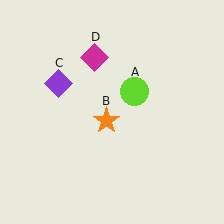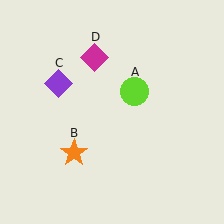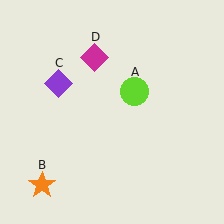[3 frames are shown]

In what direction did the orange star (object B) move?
The orange star (object B) moved down and to the left.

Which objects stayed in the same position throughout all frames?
Lime circle (object A) and purple diamond (object C) and magenta diamond (object D) remained stationary.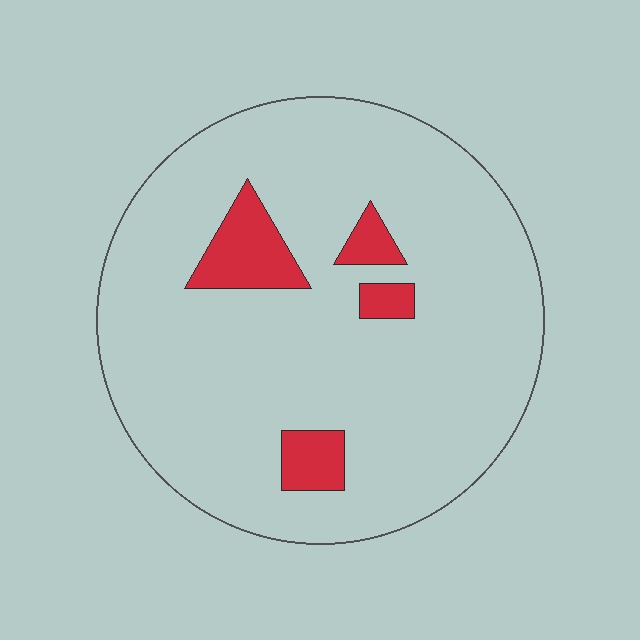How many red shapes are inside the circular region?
4.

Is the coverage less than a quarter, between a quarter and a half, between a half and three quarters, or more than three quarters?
Less than a quarter.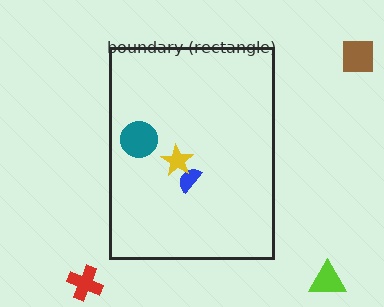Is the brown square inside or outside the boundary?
Outside.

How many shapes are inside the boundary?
3 inside, 3 outside.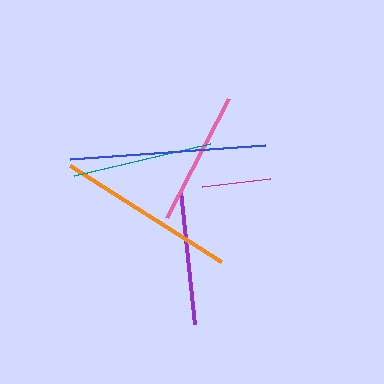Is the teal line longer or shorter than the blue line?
The blue line is longer than the teal line.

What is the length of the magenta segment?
The magenta segment is approximately 68 pixels long.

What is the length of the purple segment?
The purple segment is approximately 134 pixels long.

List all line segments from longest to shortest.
From longest to shortest: blue, orange, teal, pink, purple, magenta.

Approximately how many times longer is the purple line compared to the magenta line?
The purple line is approximately 2.0 times the length of the magenta line.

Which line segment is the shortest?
The magenta line is the shortest at approximately 68 pixels.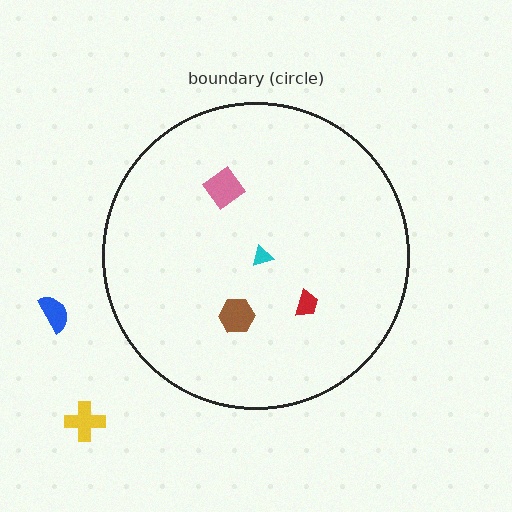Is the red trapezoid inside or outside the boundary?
Inside.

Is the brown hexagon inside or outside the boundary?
Inside.